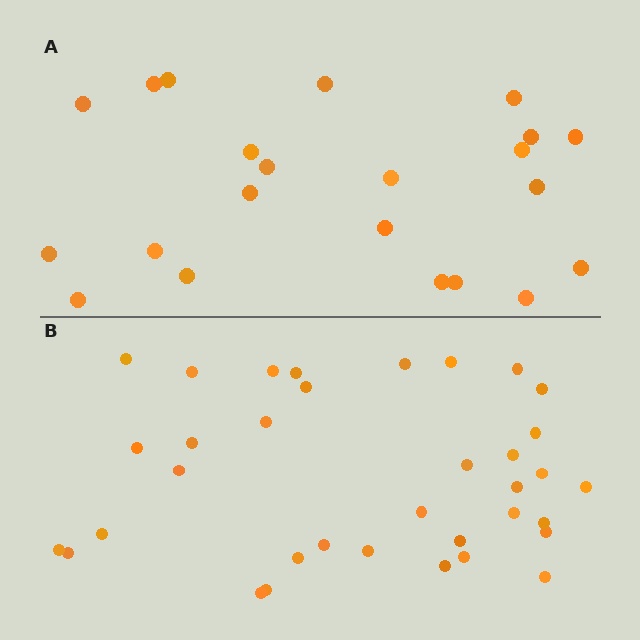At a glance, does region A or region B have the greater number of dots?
Region B (the bottom region) has more dots.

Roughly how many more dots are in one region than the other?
Region B has approximately 15 more dots than region A.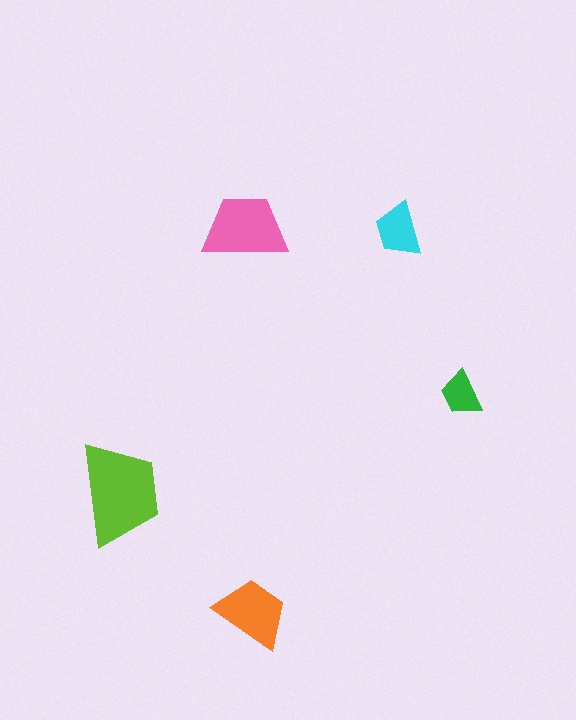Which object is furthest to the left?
The lime trapezoid is leftmost.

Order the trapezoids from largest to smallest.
the lime one, the pink one, the orange one, the cyan one, the green one.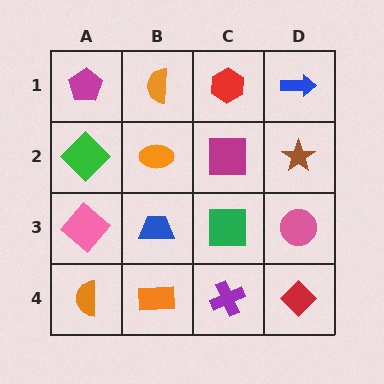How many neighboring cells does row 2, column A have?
3.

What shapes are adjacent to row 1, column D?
A brown star (row 2, column D), a red hexagon (row 1, column C).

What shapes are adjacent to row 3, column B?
An orange ellipse (row 2, column B), an orange rectangle (row 4, column B), a pink diamond (row 3, column A), a green square (row 3, column C).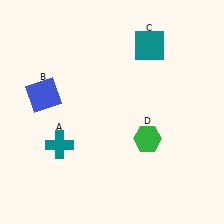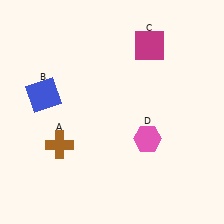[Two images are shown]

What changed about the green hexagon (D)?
In Image 1, D is green. In Image 2, it changed to pink.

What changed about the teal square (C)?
In Image 1, C is teal. In Image 2, it changed to magenta.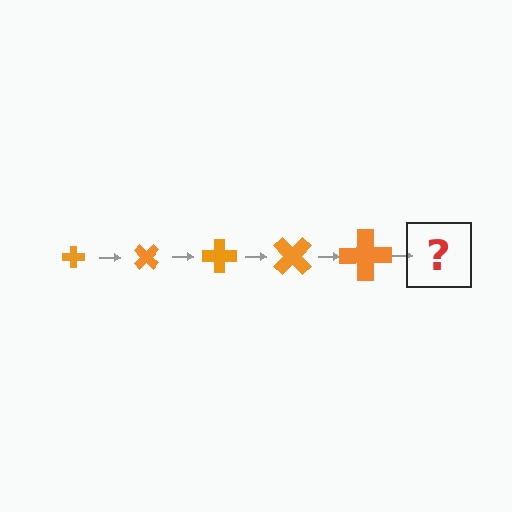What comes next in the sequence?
The next element should be a cross, larger than the previous one and rotated 225 degrees from the start.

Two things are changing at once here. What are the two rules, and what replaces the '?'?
The two rules are that the cross grows larger each step and it rotates 45 degrees each step. The '?' should be a cross, larger than the previous one and rotated 225 degrees from the start.